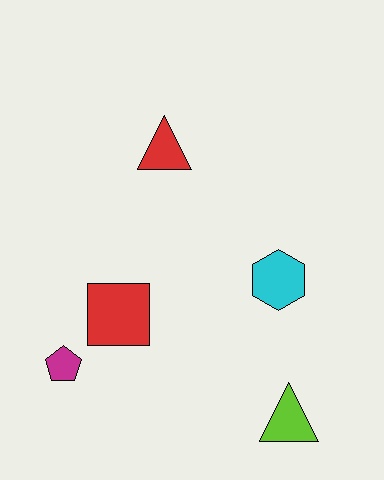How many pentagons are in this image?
There is 1 pentagon.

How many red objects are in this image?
There are 2 red objects.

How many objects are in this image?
There are 5 objects.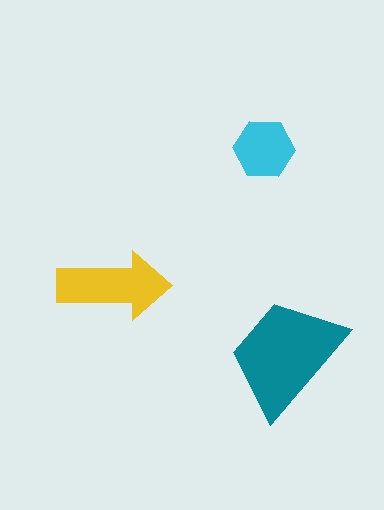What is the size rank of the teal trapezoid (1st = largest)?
1st.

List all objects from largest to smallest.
The teal trapezoid, the yellow arrow, the cyan hexagon.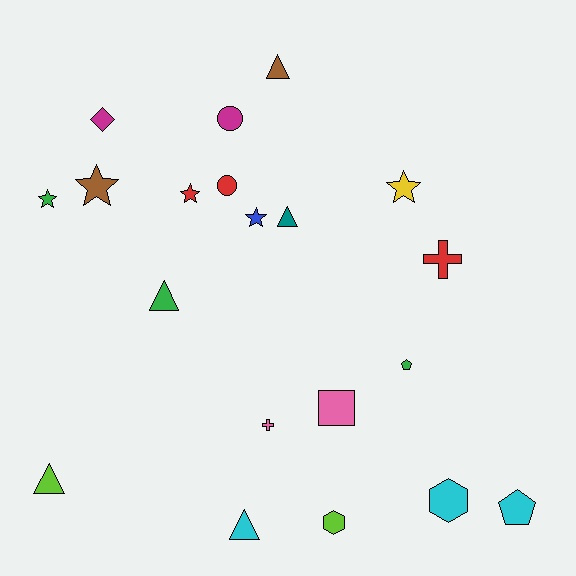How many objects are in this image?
There are 20 objects.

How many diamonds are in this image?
There is 1 diamond.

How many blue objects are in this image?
There is 1 blue object.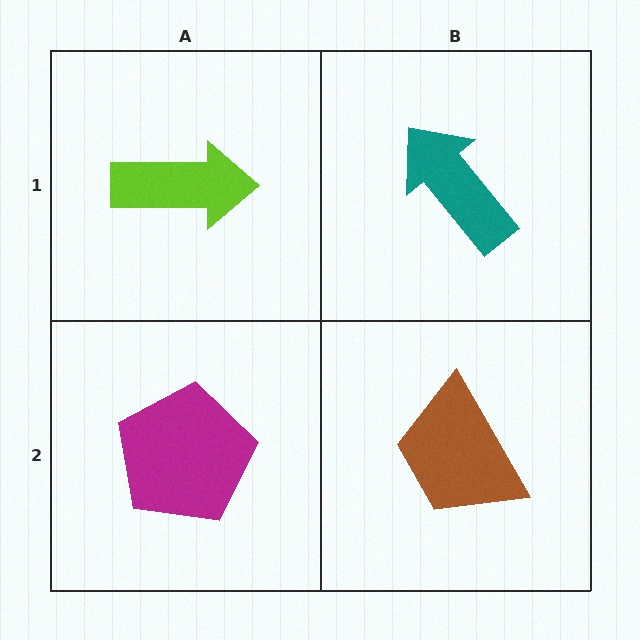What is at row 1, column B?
A teal arrow.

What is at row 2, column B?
A brown trapezoid.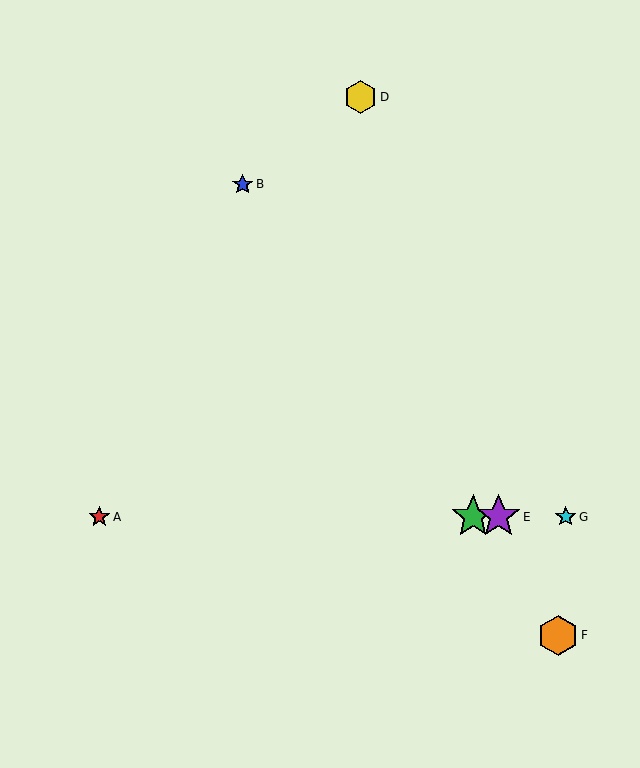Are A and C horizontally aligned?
Yes, both are at y≈517.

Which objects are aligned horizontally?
Objects A, C, E, G are aligned horizontally.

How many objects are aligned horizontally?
4 objects (A, C, E, G) are aligned horizontally.